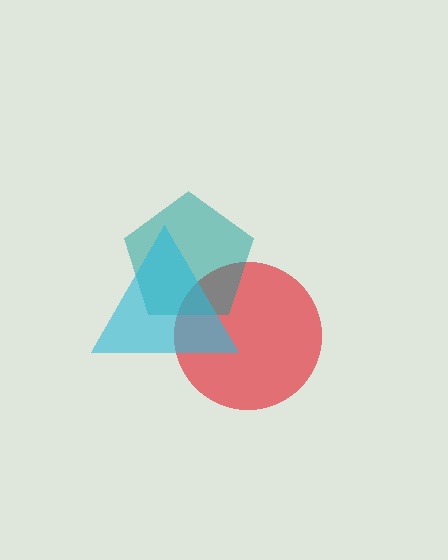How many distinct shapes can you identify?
There are 3 distinct shapes: a red circle, a teal pentagon, a cyan triangle.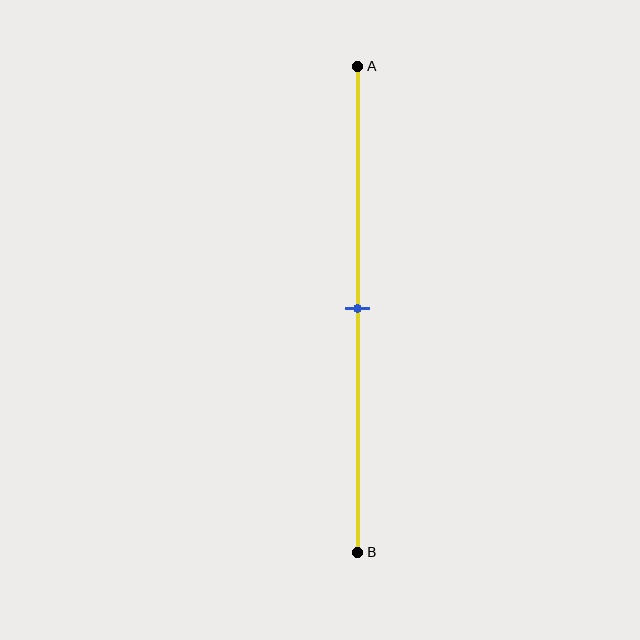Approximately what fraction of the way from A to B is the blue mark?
The blue mark is approximately 50% of the way from A to B.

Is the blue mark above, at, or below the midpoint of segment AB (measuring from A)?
The blue mark is approximately at the midpoint of segment AB.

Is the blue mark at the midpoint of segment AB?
Yes, the mark is approximately at the midpoint.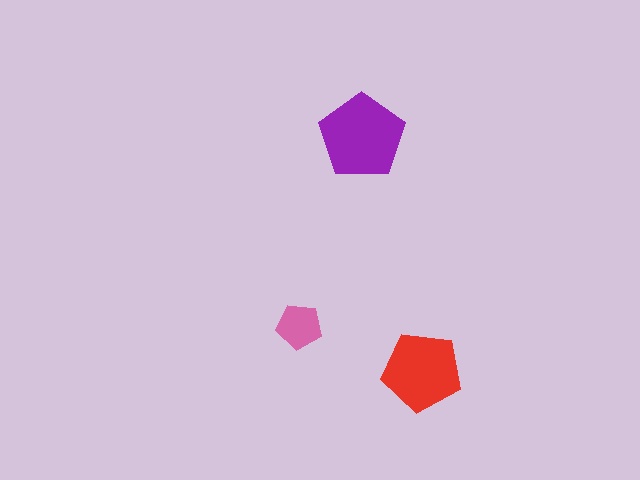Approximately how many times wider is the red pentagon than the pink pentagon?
About 2 times wider.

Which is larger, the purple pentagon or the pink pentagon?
The purple one.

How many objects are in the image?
There are 3 objects in the image.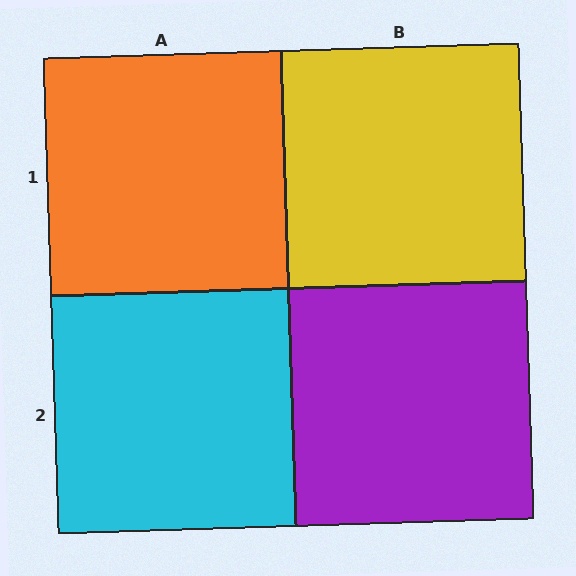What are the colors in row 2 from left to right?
Cyan, purple.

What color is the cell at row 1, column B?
Yellow.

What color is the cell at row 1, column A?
Orange.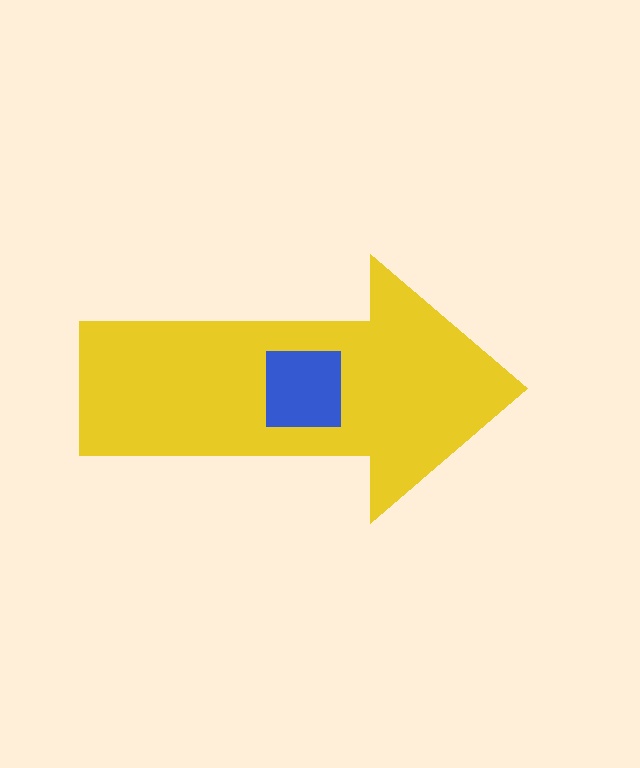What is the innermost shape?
The blue square.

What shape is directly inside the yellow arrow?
The blue square.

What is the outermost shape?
The yellow arrow.